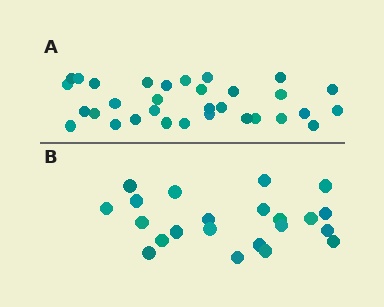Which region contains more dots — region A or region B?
Region A (the top region) has more dots.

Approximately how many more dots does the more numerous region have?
Region A has roughly 10 or so more dots than region B.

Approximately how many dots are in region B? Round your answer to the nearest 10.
About 20 dots. (The exact count is 22, which rounds to 20.)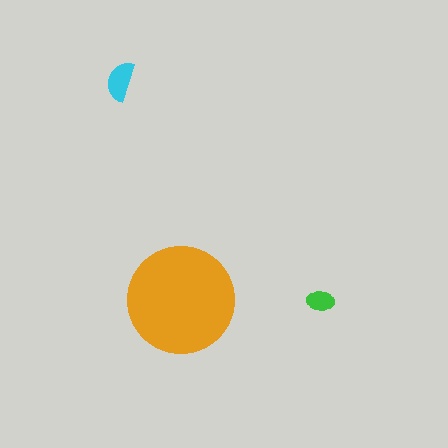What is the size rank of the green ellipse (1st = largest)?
3rd.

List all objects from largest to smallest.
The orange circle, the cyan semicircle, the green ellipse.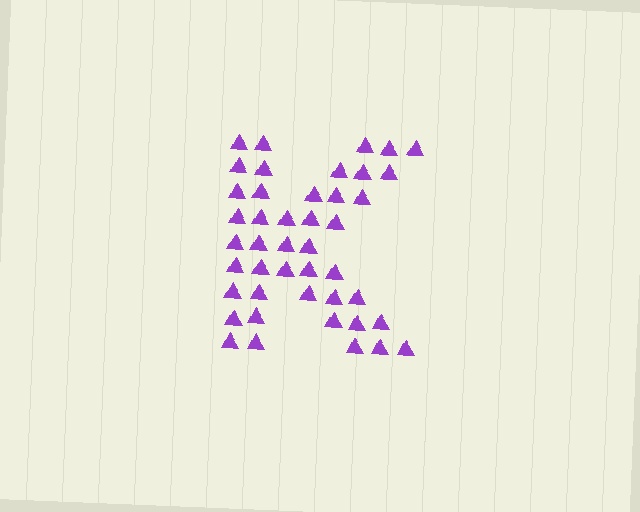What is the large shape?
The large shape is the letter K.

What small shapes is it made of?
It is made of small triangles.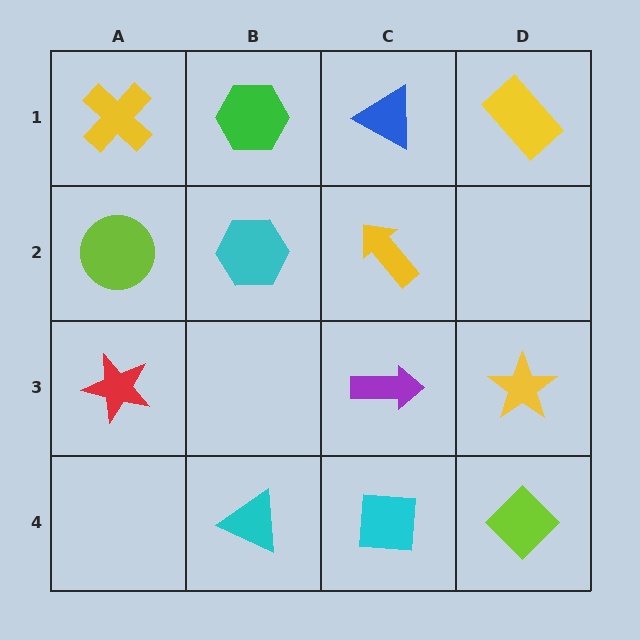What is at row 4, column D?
A lime diamond.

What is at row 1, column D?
A yellow rectangle.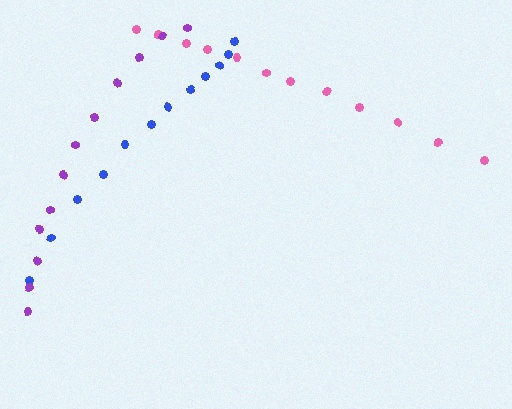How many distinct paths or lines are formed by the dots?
There are 3 distinct paths.